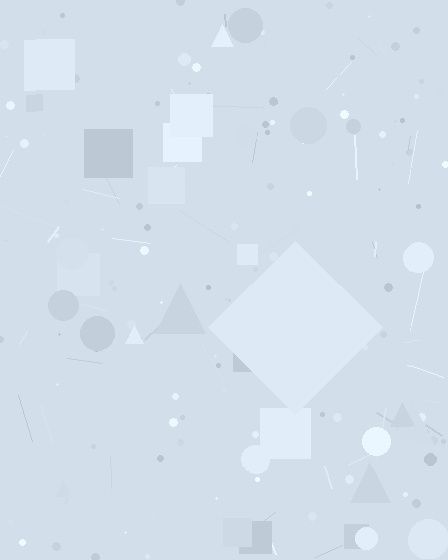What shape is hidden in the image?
A diamond is hidden in the image.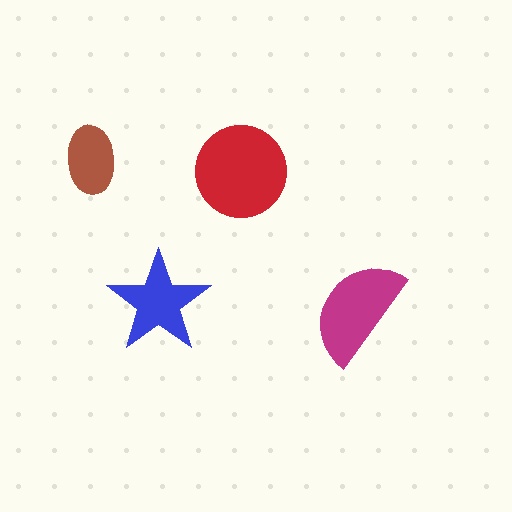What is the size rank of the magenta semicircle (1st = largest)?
2nd.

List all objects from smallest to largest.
The brown ellipse, the blue star, the magenta semicircle, the red circle.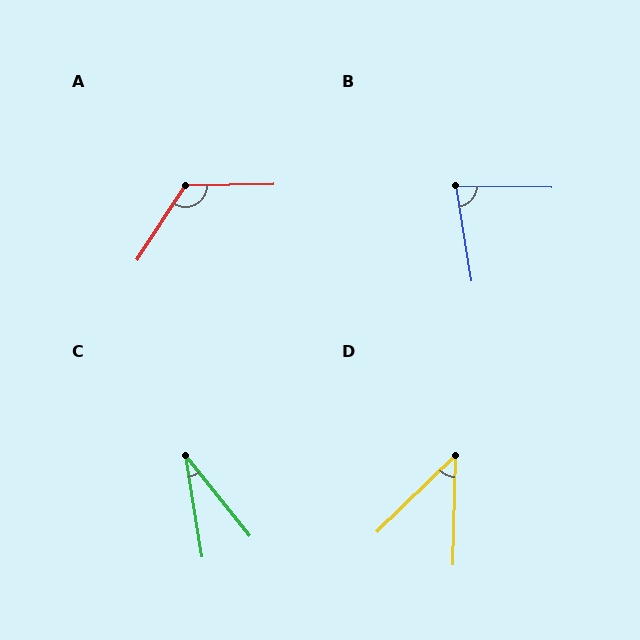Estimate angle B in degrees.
Approximately 80 degrees.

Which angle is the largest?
A, at approximately 124 degrees.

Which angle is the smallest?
C, at approximately 30 degrees.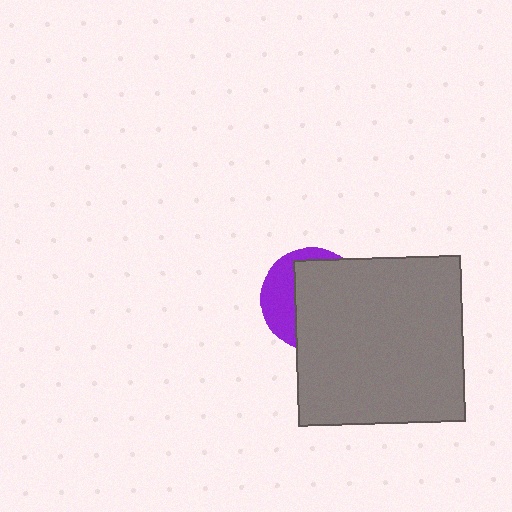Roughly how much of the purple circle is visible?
A small part of it is visible (roughly 35%).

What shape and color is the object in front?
The object in front is a gray square.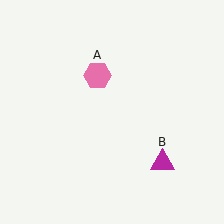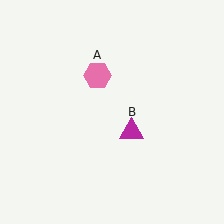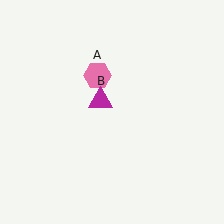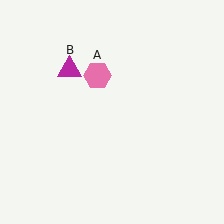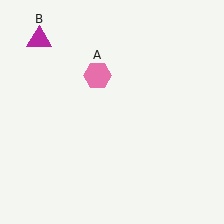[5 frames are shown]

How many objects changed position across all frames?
1 object changed position: magenta triangle (object B).